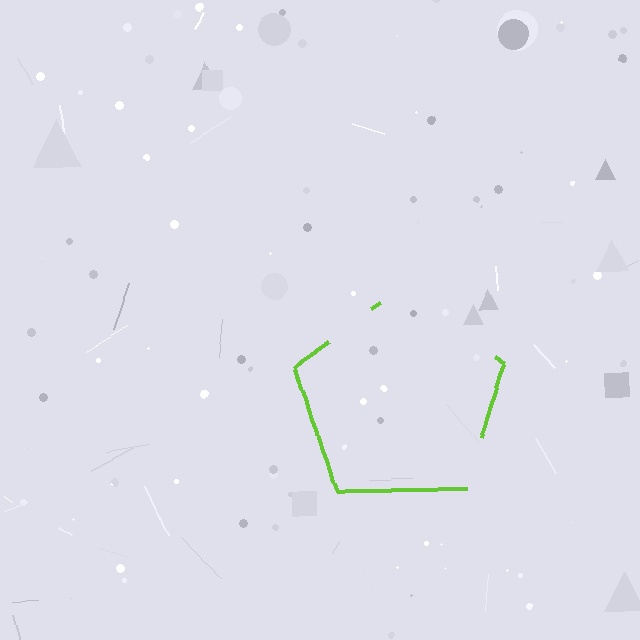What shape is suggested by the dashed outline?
The dashed outline suggests a pentagon.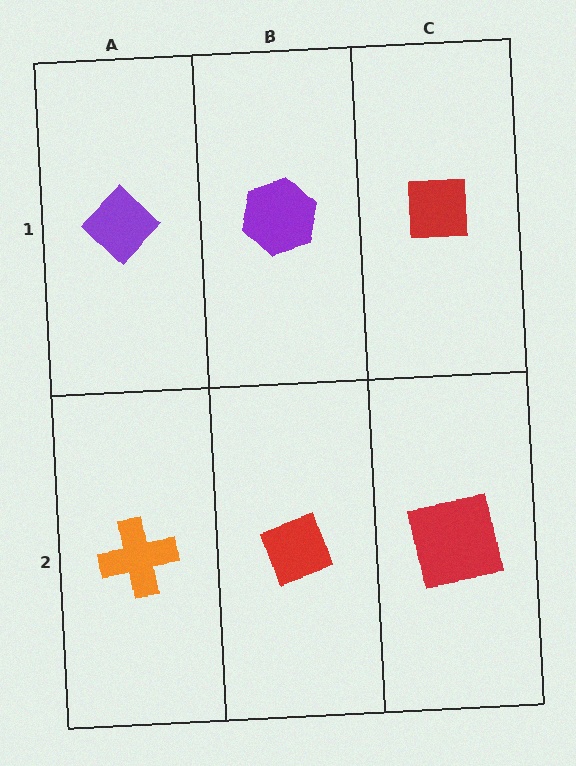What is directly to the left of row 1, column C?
A purple hexagon.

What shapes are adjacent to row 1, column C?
A red square (row 2, column C), a purple hexagon (row 1, column B).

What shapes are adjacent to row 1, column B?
A red diamond (row 2, column B), a purple diamond (row 1, column A), a red square (row 1, column C).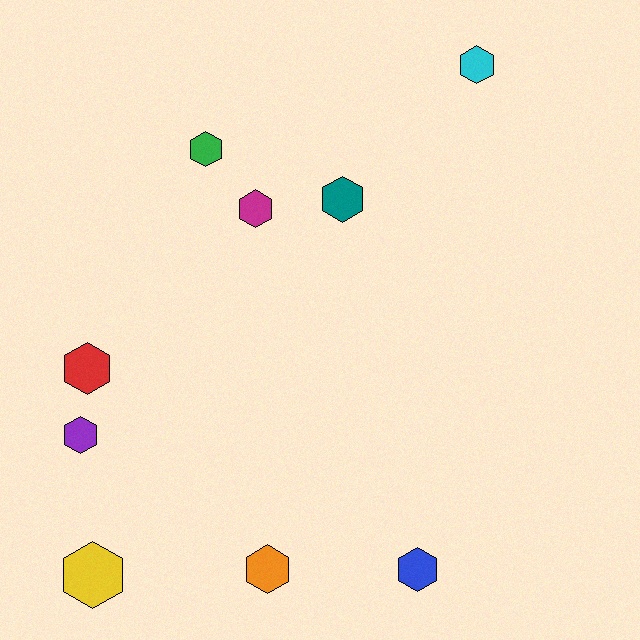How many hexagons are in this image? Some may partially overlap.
There are 9 hexagons.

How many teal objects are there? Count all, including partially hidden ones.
There is 1 teal object.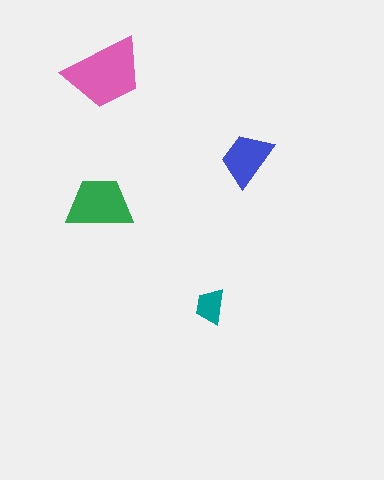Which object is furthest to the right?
The blue trapezoid is rightmost.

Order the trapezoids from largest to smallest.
the pink one, the green one, the blue one, the teal one.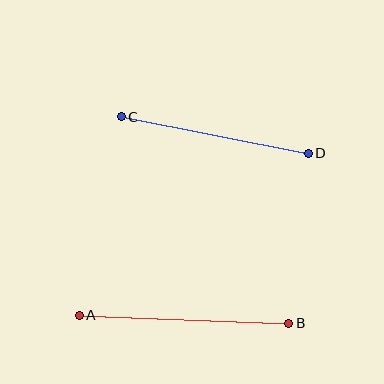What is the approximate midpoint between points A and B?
The midpoint is at approximately (184, 319) pixels.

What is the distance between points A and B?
The distance is approximately 210 pixels.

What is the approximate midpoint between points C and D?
The midpoint is at approximately (215, 135) pixels.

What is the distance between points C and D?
The distance is approximately 191 pixels.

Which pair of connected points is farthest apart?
Points A and B are farthest apart.